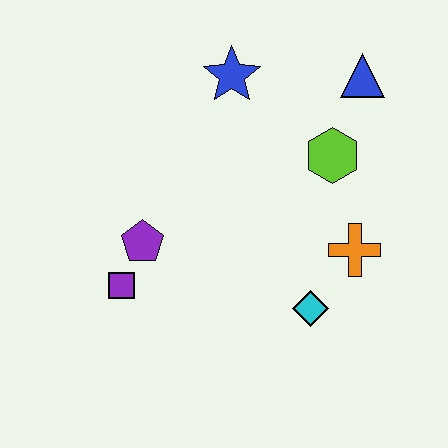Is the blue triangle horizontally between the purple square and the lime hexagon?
No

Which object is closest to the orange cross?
The cyan diamond is closest to the orange cross.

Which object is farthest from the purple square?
The blue triangle is farthest from the purple square.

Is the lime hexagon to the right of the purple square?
Yes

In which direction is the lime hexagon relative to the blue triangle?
The lime hexagon is below the blue triangle.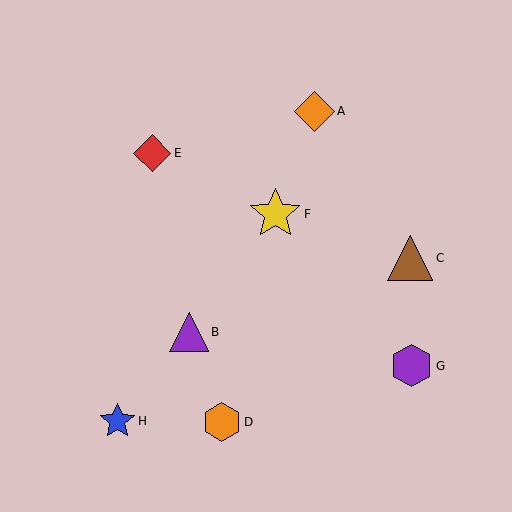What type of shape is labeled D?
Shape D is an orange hexagon.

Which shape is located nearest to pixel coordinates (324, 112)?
The orange diamond (labeled A) at (315, 111) is nearest to that location.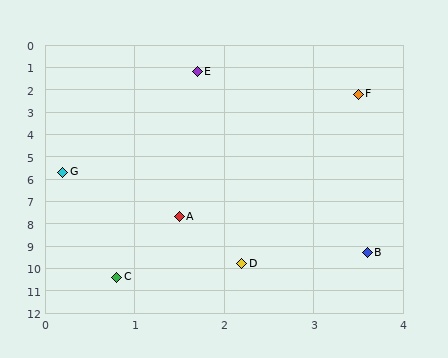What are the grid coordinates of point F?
Point F is at approximately (3.5, 2.2).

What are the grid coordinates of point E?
Point E is at approximately (1.7, 1.2).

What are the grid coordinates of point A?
Point A is at approximately (1.5, 7.7).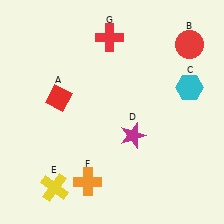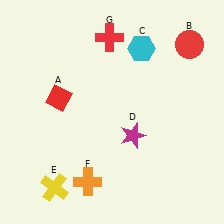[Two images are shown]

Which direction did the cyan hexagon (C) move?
The cyan hexagon (C) moved left.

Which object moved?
The cyan hexagon (C) moved left.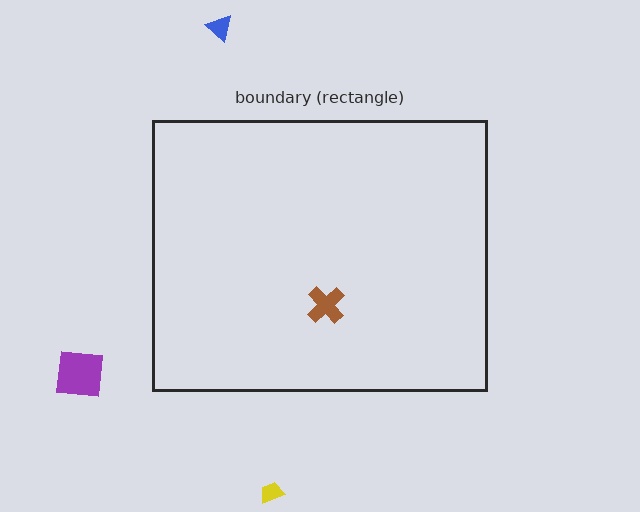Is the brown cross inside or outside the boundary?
Inside.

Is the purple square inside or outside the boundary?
Outside.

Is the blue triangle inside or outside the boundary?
Outside.